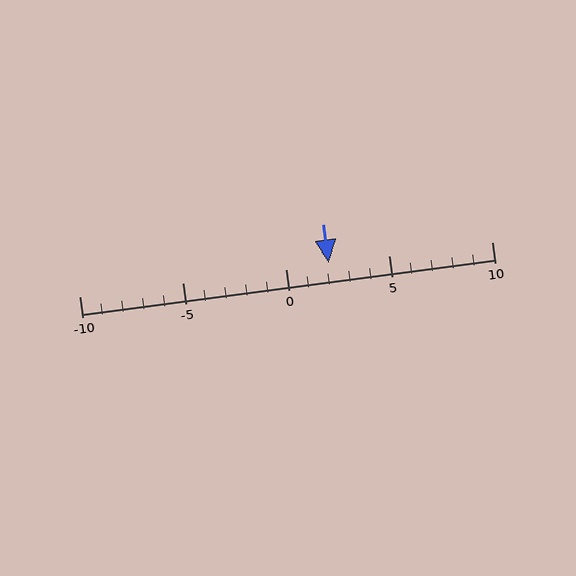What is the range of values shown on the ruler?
The ruler shows values from -10 to 10.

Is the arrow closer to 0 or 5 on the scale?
The arrow is closer to 0.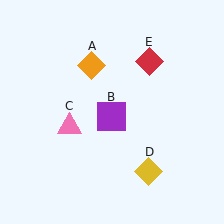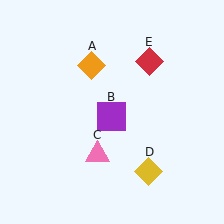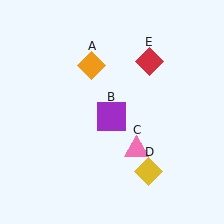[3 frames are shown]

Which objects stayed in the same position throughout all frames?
Orange diamond (object A) and purple square (object B) and yellow diamond (object D) and red diamond (object E) remained stationary.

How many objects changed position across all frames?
1 object changed position: pink triangle (object C).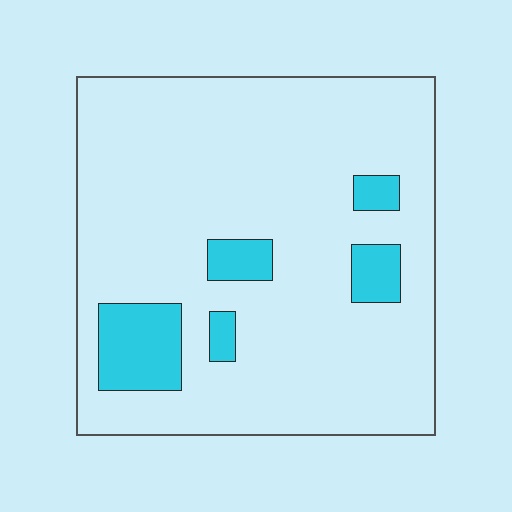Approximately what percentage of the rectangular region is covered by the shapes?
Approximately 10%.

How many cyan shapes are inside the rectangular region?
5.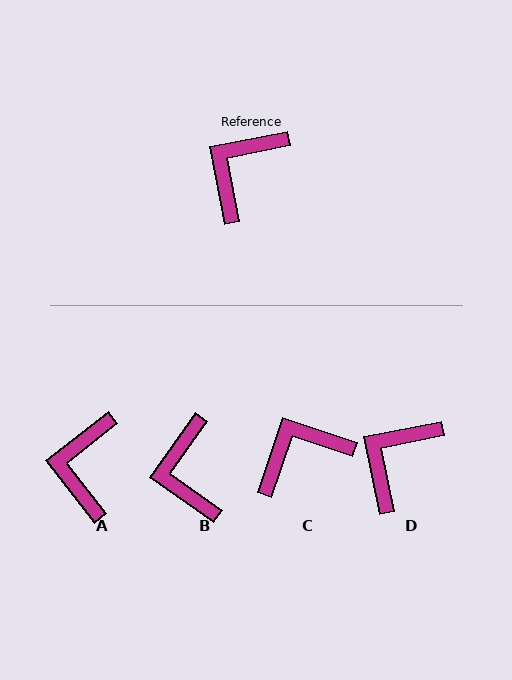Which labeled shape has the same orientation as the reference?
D.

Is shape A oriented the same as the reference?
No, it is off by about 27 degrees.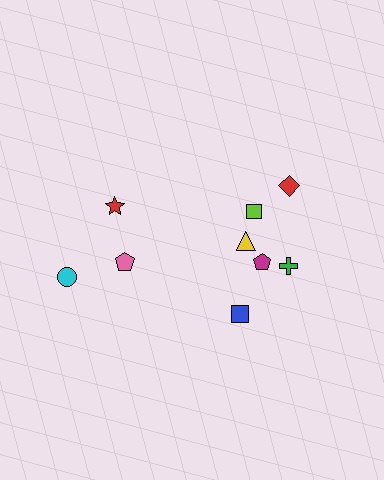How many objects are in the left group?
There are 3 objects.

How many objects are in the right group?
There are 6 objects.